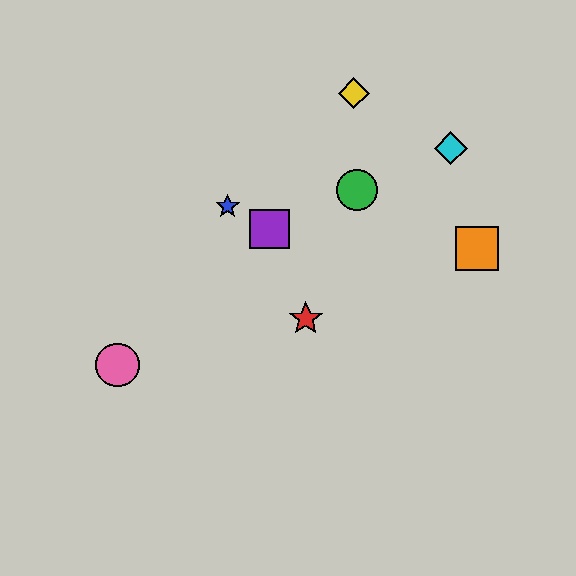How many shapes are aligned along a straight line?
3 shapes (the green circle, the purple square, the cyan diamond) are aligned along a straight line.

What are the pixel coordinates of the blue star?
The blue star is at (228, 206).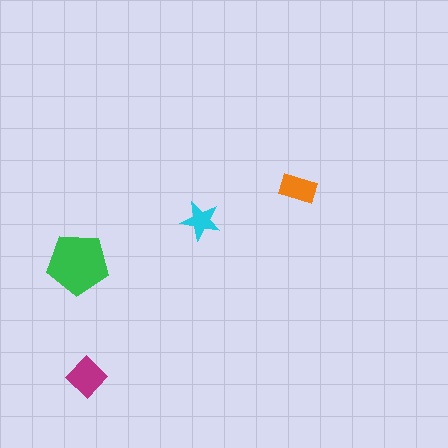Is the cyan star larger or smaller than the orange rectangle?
Smaller.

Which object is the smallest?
The cyan star.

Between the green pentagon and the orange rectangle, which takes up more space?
The green pentagon.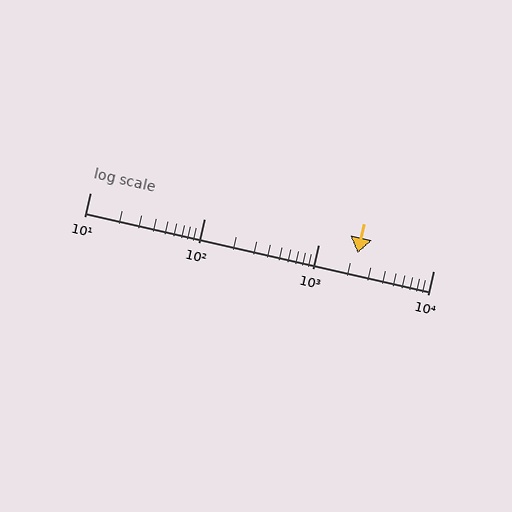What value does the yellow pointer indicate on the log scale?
The pointer indicates approximately 2200.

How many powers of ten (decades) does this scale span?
The scale spans 3 decades, from 10 to 10000.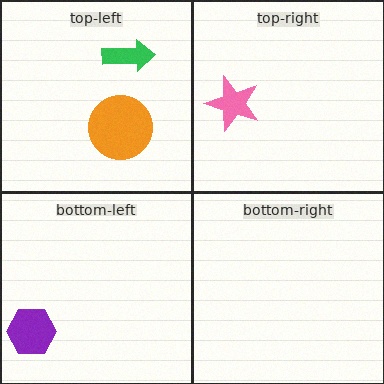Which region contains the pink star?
The top-right region.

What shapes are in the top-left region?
The orange circle, the green arrow.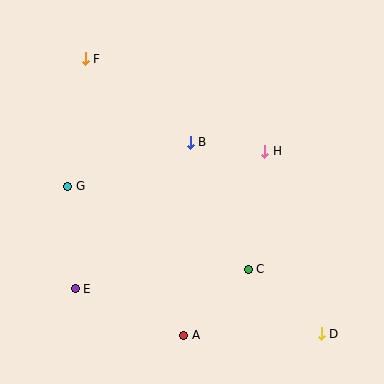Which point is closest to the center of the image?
Point B at (190, 142) is closest to the center.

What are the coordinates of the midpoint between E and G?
The midpoint between E and G is at (71, 238).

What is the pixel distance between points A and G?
The distance between A and G is 189 pixels.